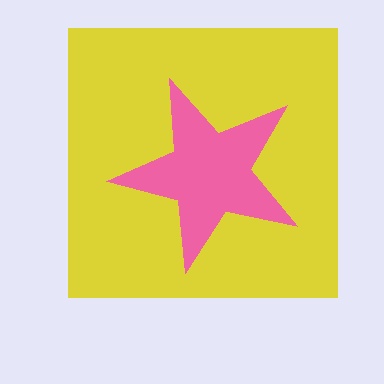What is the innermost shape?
The pink star.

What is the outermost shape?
The yellow square.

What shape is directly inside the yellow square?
The pink star.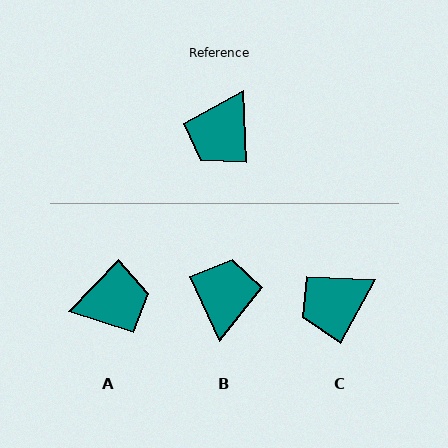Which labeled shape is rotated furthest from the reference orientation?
B, about 158 degrees away.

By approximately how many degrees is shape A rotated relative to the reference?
Approximately 134 degrees counter-clockwise.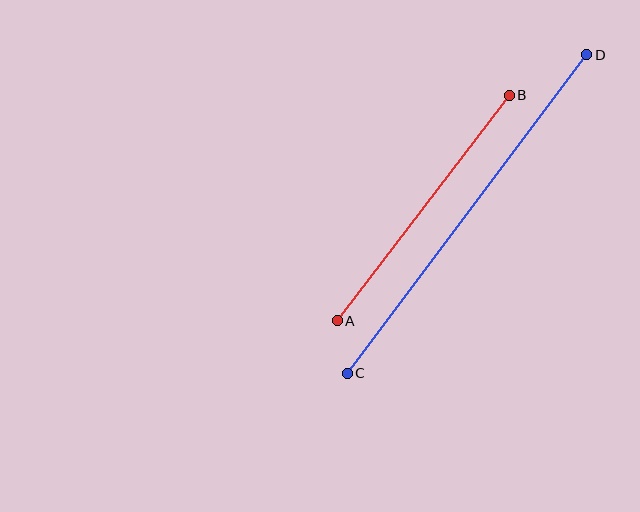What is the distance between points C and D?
The distance is approximately 398 pixels.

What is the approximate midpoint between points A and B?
The midpoint is at approximately (423, 208) pixels.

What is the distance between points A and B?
The distance is approximately 284 pixels.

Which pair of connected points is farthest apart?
Points C and D are farthest apart.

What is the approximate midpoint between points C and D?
The midpoint is at approximately (467, 214) pixels.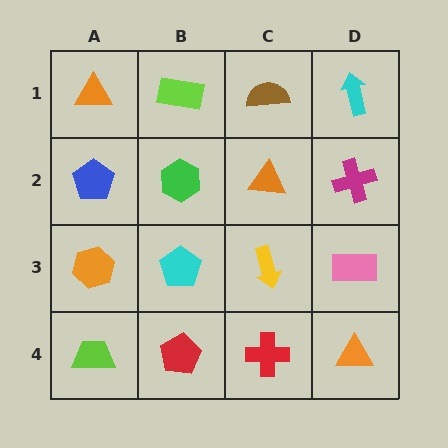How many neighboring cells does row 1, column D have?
2.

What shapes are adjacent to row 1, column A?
A blue pentagon (row 2, column A), a lime rectangle (row 1, column B).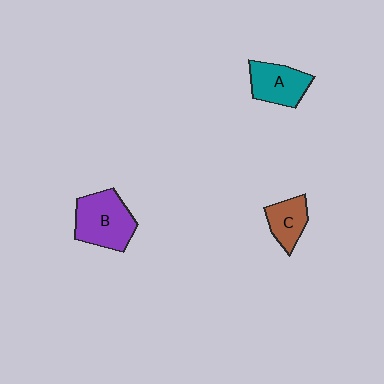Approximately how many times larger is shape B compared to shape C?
Approximately 1.8 times.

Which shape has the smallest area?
Shape C (brown).